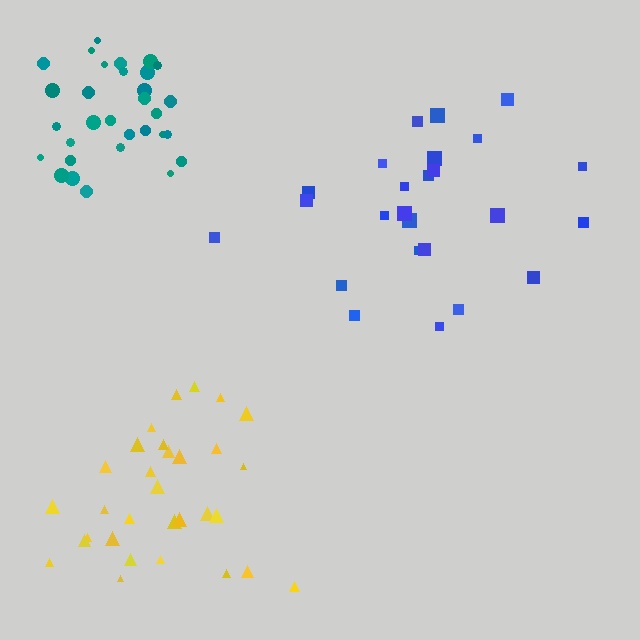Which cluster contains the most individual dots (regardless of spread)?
Teal (31).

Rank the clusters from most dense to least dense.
teal, yellow, blue.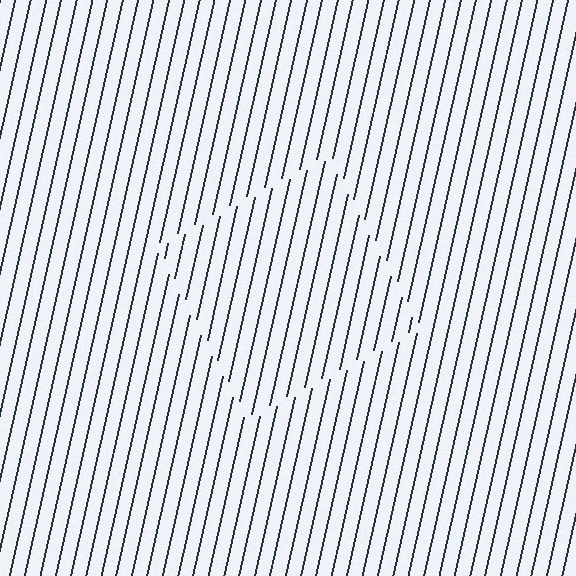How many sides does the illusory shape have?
4 sides — the line-ends trace a square.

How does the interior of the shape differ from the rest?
The interior of the shape contains the same grating, shifted by half a period — the contour is defined by the phase discontinuity where line-ends from the inner and outer gratings abut.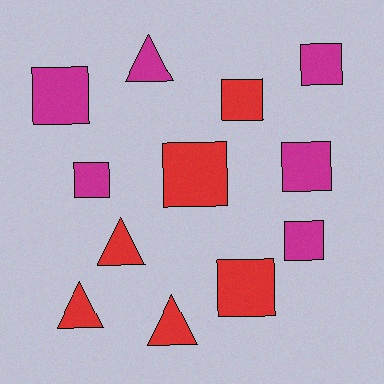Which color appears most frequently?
Red, with 6 objects.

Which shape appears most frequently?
Square, with 8 objects.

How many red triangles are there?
There are 3 red triangles.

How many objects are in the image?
There are 12 objects.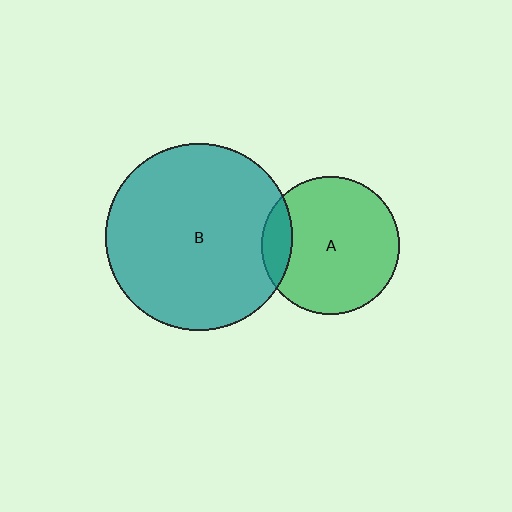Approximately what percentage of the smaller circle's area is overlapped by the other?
Approximately 15%.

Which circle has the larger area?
Circle B (teal).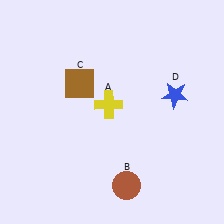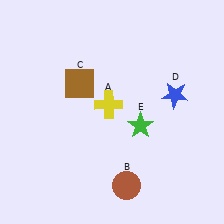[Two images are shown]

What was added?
A green star (E) was added in Image 2.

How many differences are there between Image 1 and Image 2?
There is 1 difference between the two images.